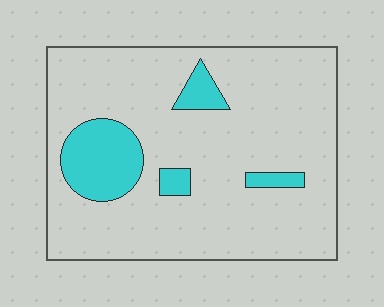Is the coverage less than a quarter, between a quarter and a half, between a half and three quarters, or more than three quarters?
Less than a quarter.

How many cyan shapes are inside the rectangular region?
4.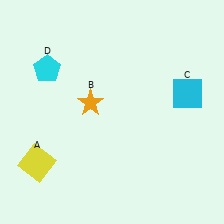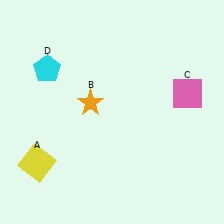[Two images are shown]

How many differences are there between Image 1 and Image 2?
There is 1 difference between the two images.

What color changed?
The square (C) changed from cyan in Image 1 to pink in Image 2.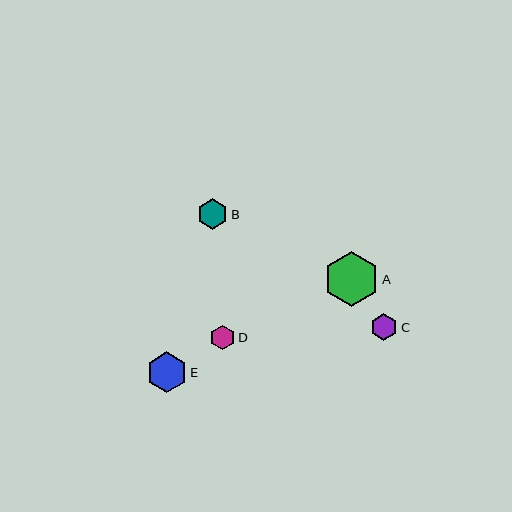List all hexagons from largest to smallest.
From largest to smallest: A, E, B, C, D.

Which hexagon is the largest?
Hexagon A is the largest with a size of approximately 55 pixels.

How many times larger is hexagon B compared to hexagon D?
Hexagon B is approximately 1.2 times the size of hexagon D.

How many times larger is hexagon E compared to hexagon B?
Hexagon E is approximately 1.3 times the size of hexagon B.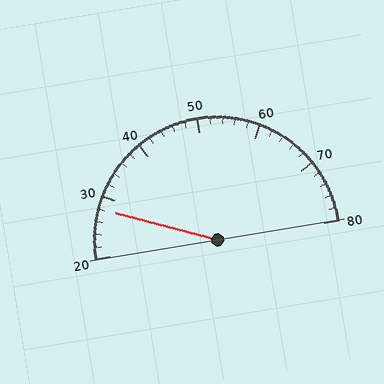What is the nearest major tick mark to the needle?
The nearest major tick mark is 30.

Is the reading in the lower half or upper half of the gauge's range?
The reading is in the lower half of the range (20 to 80).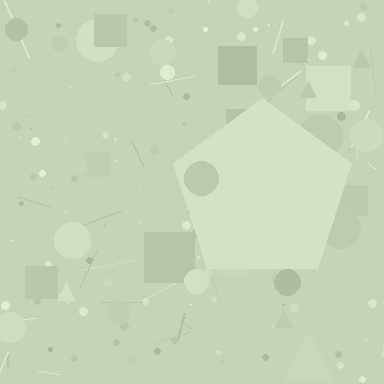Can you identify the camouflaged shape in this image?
The camouflaged shape is a pentagon.